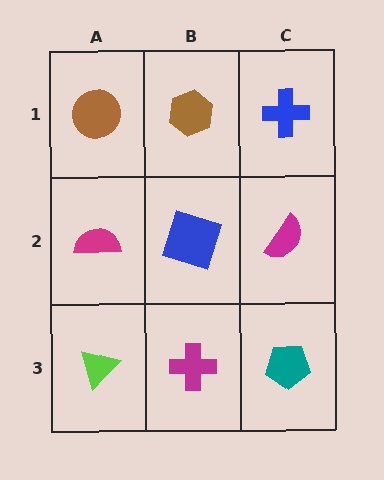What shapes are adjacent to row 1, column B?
A blue square (row 2, column B), a brown circle (row 1, column A), a blue cross (row 1, column C).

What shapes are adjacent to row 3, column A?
A magenta semicircle (row 2, column A), a magenta cross (row 3, column B).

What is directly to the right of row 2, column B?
A magenta semicircle.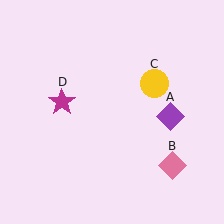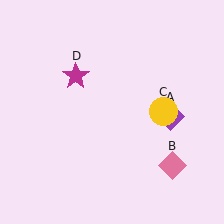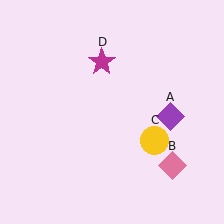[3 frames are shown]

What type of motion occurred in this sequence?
The yellow circle (object C), magenta star (object D) rotated clockwise around the center of the scene.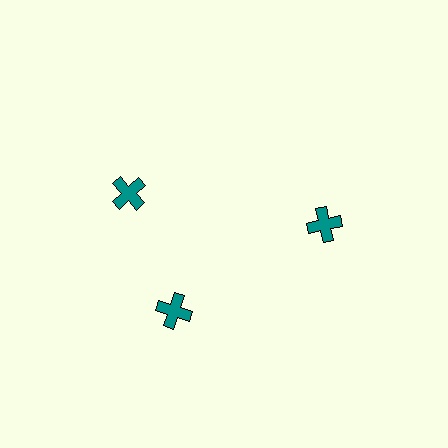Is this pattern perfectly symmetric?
No. The 3 teal crosses are arranged in a ring, but one element near the 11 o'clock position is rotated out of alignment along the ring, breaking the 3-fold rotational symmetry.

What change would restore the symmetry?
The symmetry would be restored by rotating it back into even spacing with its neighbors so that all 3 crosses sit at equal angles and equal distance from the center.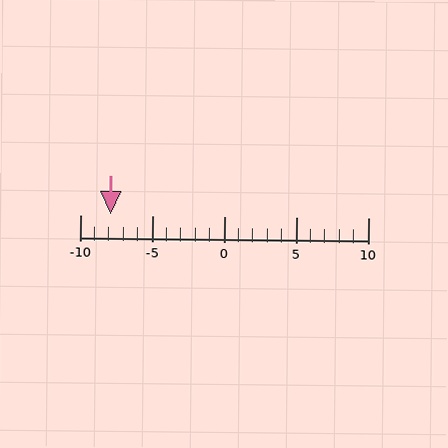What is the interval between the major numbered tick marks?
The major tick marks are spaced 5 units apart.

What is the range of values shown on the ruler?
The ruler shows values from -10 to 10.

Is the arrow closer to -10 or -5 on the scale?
The arrow is closer to -10.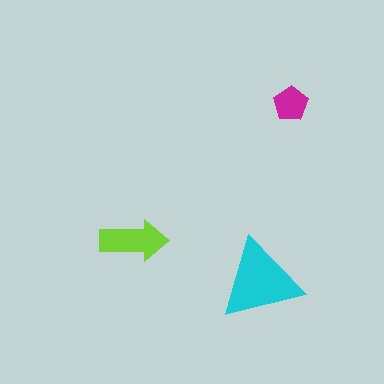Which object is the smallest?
The magenta pentagon.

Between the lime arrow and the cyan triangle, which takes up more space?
The cyan triangle.